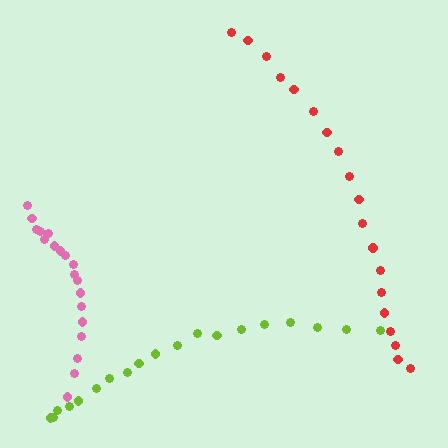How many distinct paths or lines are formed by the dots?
There are 3 distinct paths.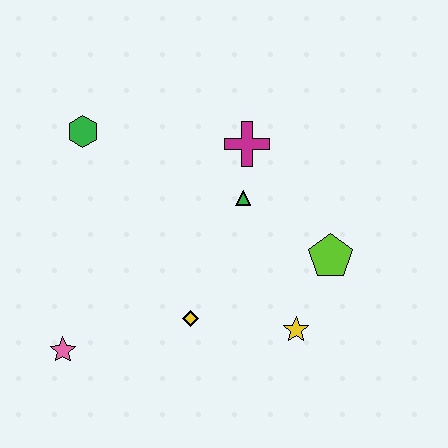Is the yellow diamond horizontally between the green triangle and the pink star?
Yes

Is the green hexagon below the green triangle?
No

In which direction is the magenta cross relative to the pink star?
The magenta cross is above the pink star.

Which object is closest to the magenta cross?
The green triangle is closest to the magenta cross.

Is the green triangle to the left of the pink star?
No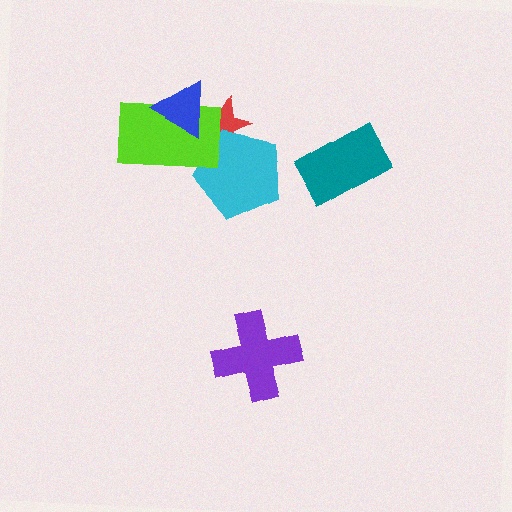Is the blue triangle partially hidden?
No, no other shape covers it.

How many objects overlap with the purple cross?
0 objects overlap with the purple cross.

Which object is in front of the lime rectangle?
The blue triangle is in front of the lime rectangle.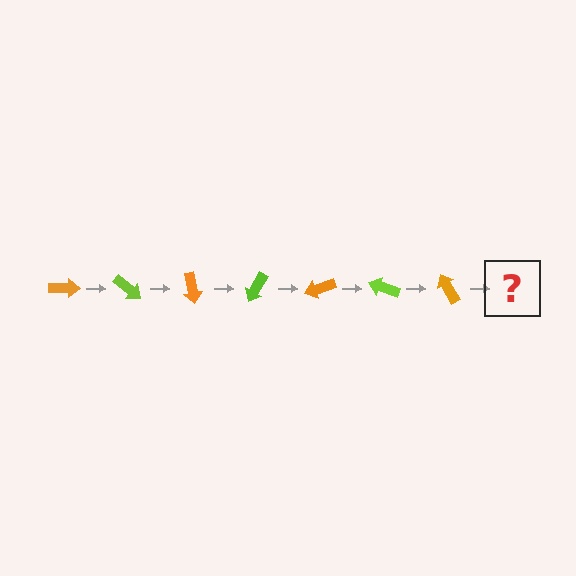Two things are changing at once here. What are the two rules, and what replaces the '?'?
The two rules are that it rotates 40 degrees each step and the color cycles through orange and lime. The '?' should be a lime arrow, rotated 280 degrees from the start.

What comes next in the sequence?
The next element should be a lime arrow, rotated 280 degrees from the start.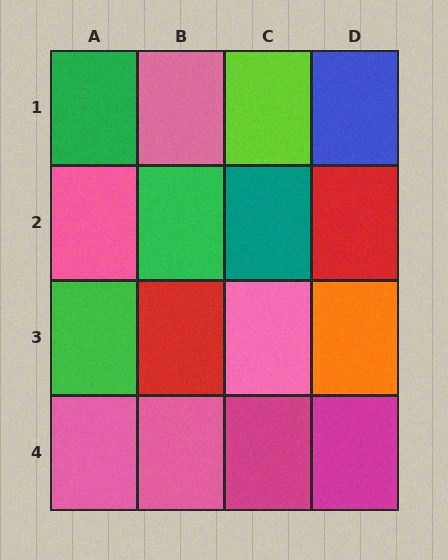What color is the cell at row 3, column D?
Orange.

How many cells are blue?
1 cell is blue.